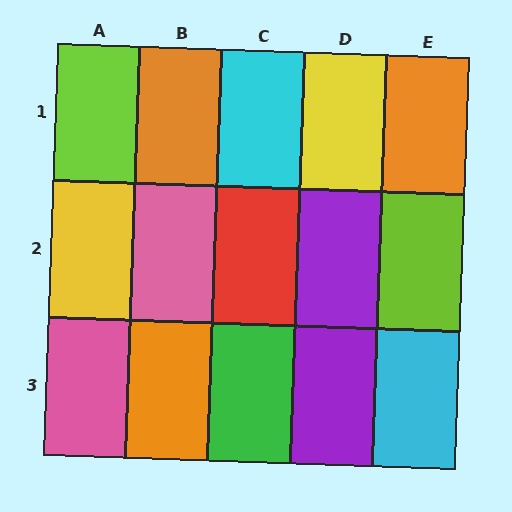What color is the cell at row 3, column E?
Cyan.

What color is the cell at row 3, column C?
Green.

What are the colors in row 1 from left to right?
Lime, orange, cyan, yellow, orange.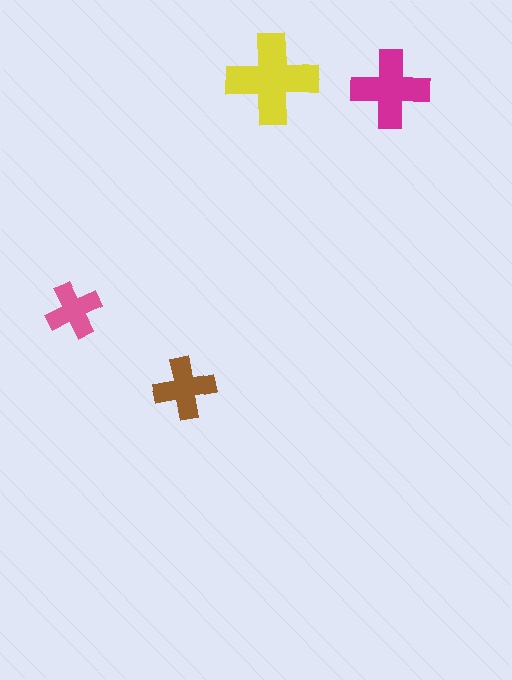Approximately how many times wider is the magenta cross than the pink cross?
About 1.5 times wider.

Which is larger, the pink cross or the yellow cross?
The yellow one.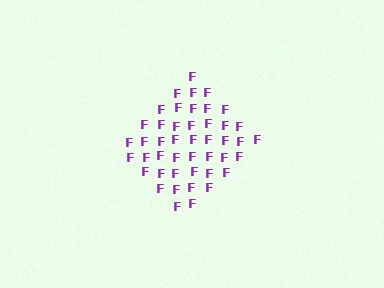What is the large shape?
The large shape is a diamond.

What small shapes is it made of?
It is made of small letter F's.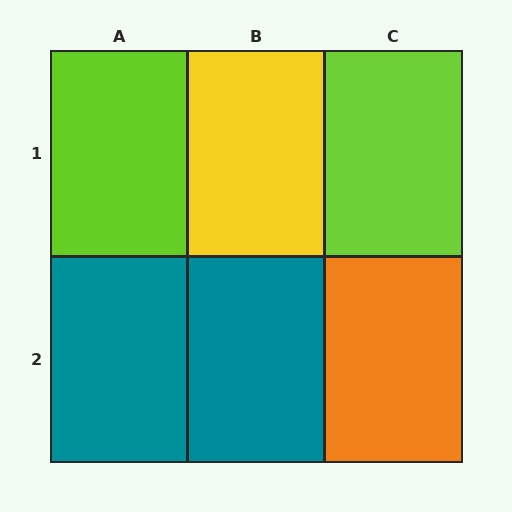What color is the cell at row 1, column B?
Yellow.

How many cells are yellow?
1 cell is yellow.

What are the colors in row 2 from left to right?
Teal, teal, orange.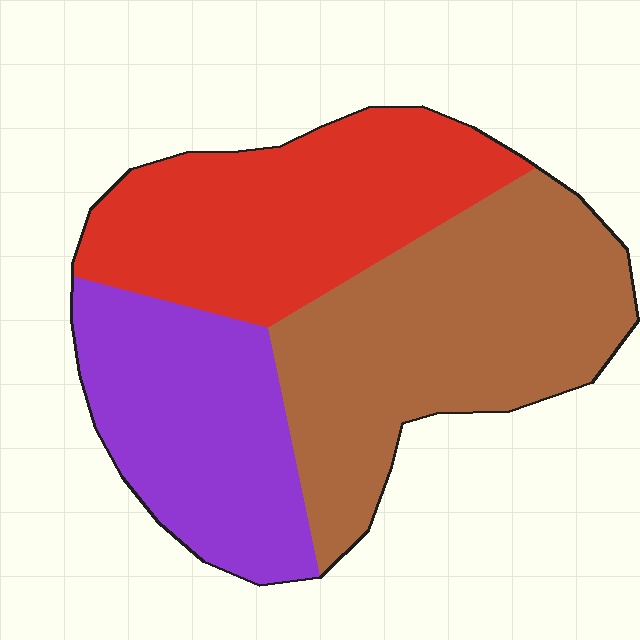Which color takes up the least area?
Purple, at roughly 25%.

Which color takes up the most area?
Brown, at roughly 40%.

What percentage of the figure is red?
Red takes up about one third (1/3) of the figure.